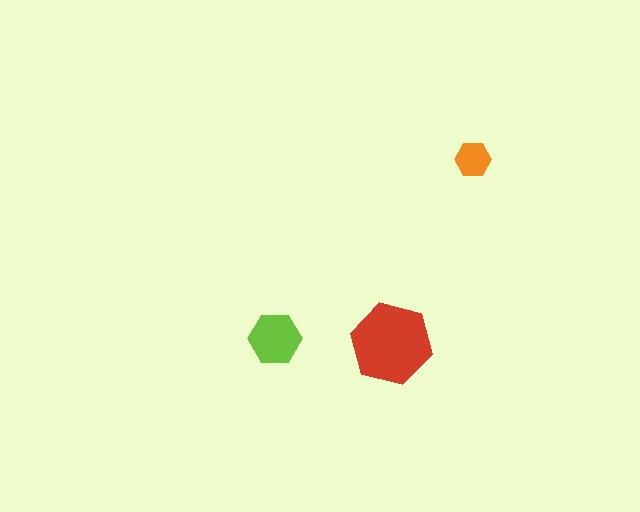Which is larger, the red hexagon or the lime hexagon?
The red one.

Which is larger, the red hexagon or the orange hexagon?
The red one.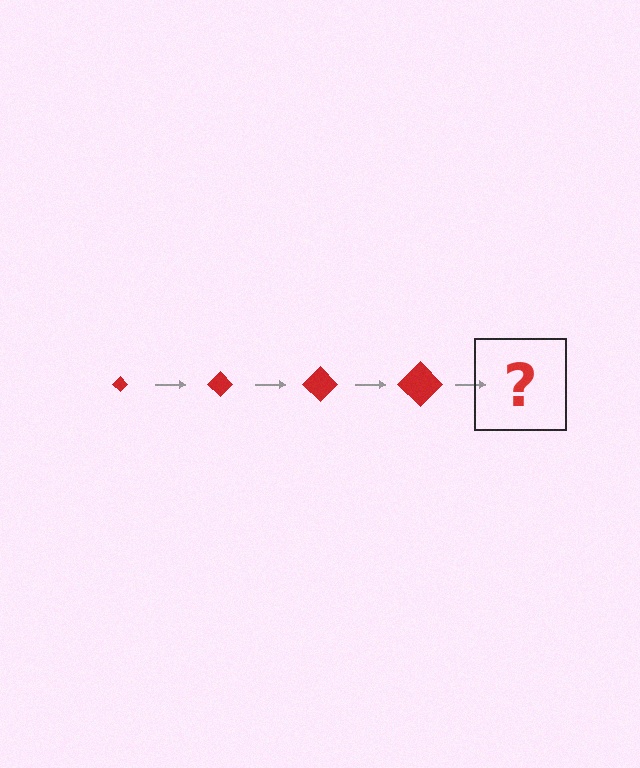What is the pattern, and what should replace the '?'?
The pattern is that the diamond gets progressively larger each step. The '?' should be a red diamond, larger than the previous one.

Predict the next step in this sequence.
The next step is a red diamond, larger than the previous one.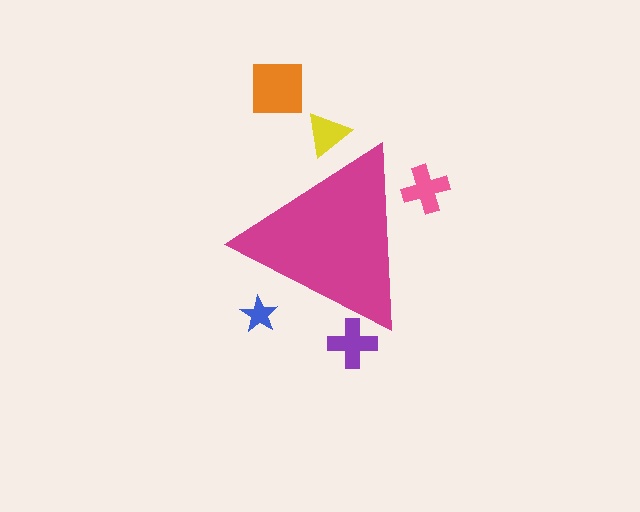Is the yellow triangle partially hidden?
Yes, the yellow triangle is partially hidden behind the magenta triangle.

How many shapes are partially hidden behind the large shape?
4 shapes are partially hidden.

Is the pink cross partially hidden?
Yes, the pink cross is partially hidden behind the magenta triangle.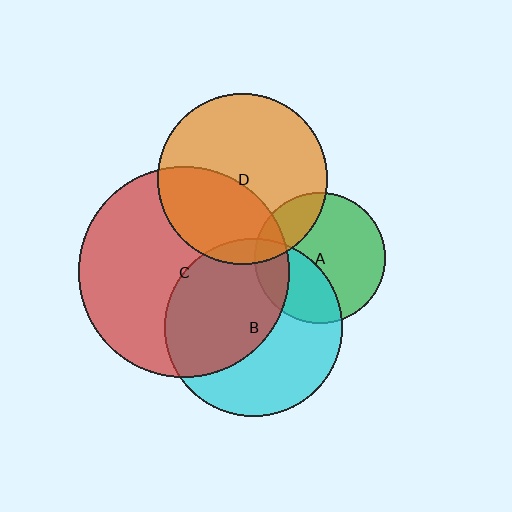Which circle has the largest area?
Circle C (red).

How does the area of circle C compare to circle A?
Approximately 2.6 times.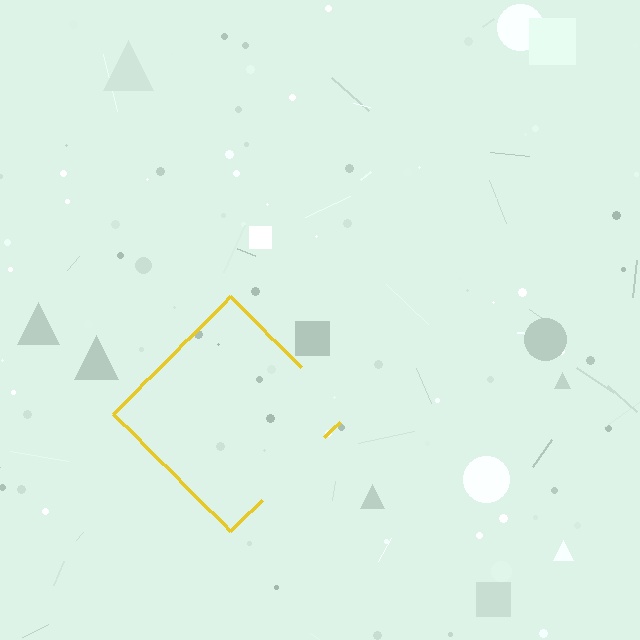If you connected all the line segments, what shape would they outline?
They would outline a diamond.